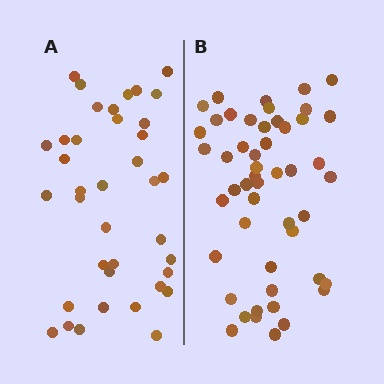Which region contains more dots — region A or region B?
Region B (the right region) has more dots.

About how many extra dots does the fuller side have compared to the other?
Region B has roughly 12 or so more dots than region A.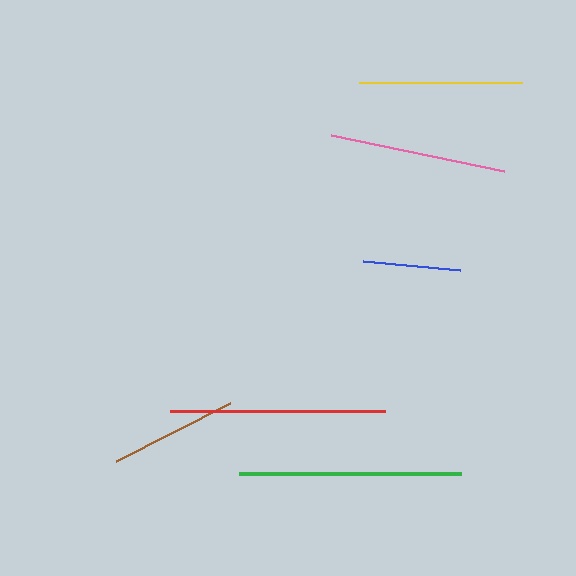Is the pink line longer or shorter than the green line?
The green line is longer than the pink line.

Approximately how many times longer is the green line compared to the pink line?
The green line is approximately 1.3 times the length of the pink line.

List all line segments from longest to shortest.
From longest to shortest: green, red, pink, yellow, brown, blue.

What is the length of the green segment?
The green segment is approximately 222 pixels long.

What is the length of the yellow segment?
The yellow segment is approximately 163 pixels long.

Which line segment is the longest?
The green line is the longest at approximately 222 pixels.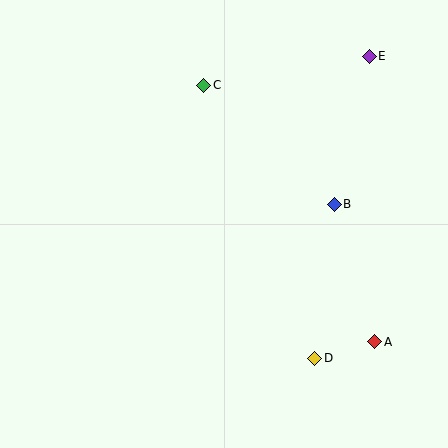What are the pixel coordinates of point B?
Point B is at (334, 204).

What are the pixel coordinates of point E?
Point E is at (369, 56).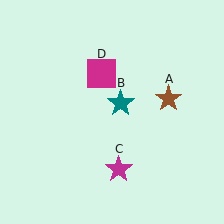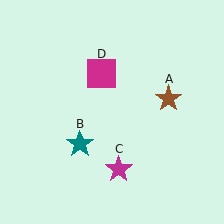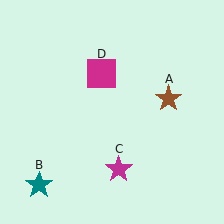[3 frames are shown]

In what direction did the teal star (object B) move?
The teal star (object B) moved down and to the left.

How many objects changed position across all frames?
1 object changed position: teal star (object B).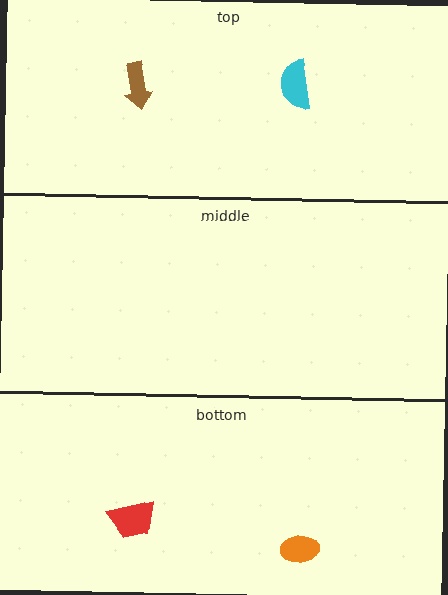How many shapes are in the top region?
2.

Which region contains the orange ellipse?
The bottom region.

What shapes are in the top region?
The cyan semicircle, the brown arrow.